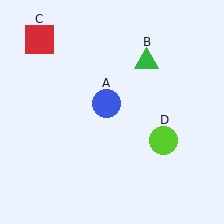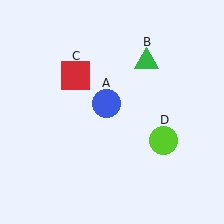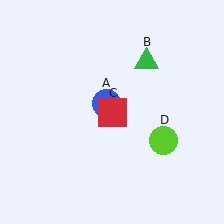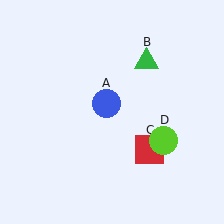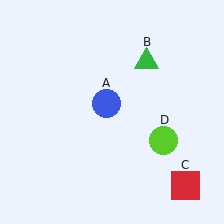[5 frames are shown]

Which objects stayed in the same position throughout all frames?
Blue circle (object A) and green triangle (object B) and lime circle (object D) remained stationary.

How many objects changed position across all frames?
1 object changed position: red square (object C).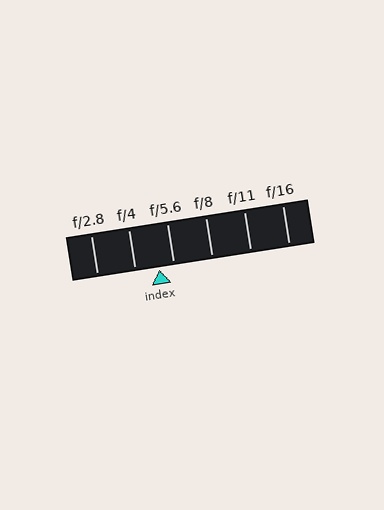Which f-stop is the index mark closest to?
The index mark is closest to f/5.6.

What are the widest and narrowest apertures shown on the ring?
The widest aperture shown is f/2.8 and the narrowest is f/16.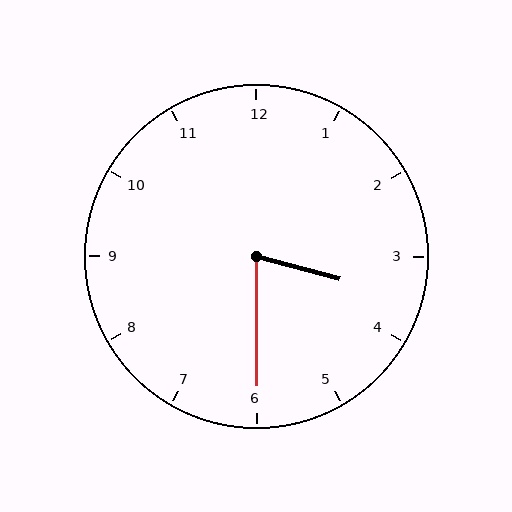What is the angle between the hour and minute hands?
Approximately 75 degrees.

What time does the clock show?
3:30.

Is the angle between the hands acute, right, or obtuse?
It is acute.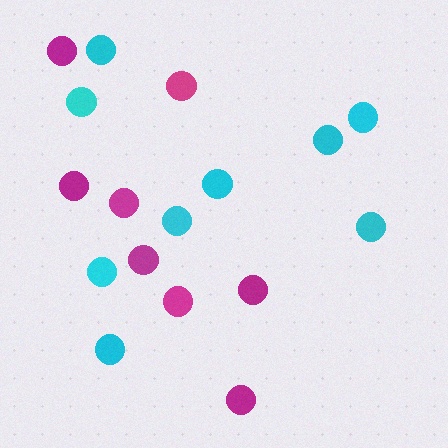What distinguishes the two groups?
There are 2 groups: one group of cyan circles (9) and one group of magenta circles (8).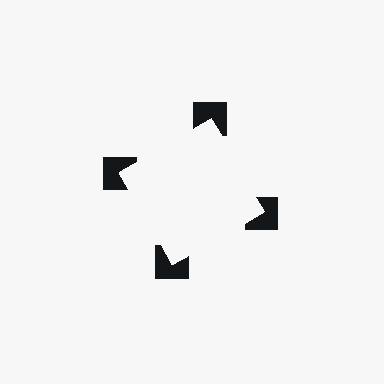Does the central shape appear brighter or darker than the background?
It typically appears slightly brighter than the background, even though no actual brightness change is drawn.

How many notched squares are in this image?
There are 4 — one at each vertex of the illusory square.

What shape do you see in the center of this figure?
An illusory square — its edges are inferred from the aligned wedge cuts in the notched squares, not physically drawn.